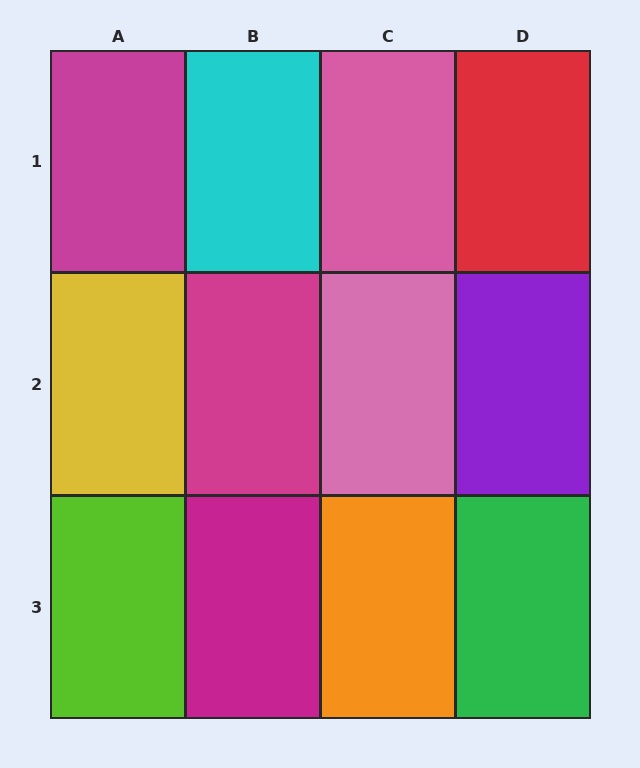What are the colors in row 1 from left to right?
Magenta, cyan, pink, red.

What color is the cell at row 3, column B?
Magenta.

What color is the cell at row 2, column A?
Yellow.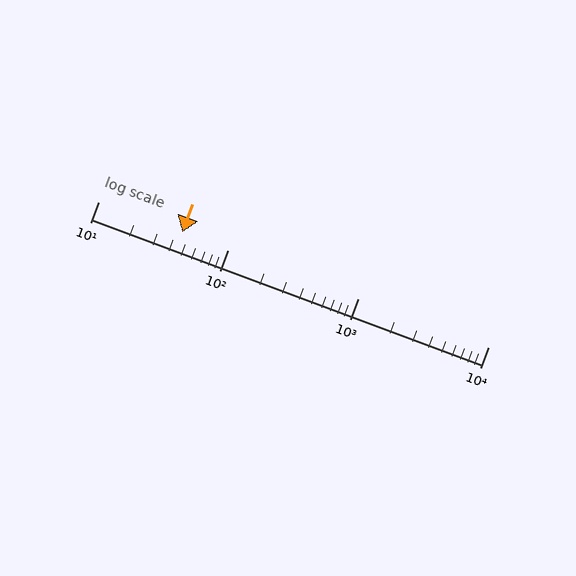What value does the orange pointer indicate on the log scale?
The pointer indicates approximately 44.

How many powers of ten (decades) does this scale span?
The scale spans 3 decades, from 10 to 10000.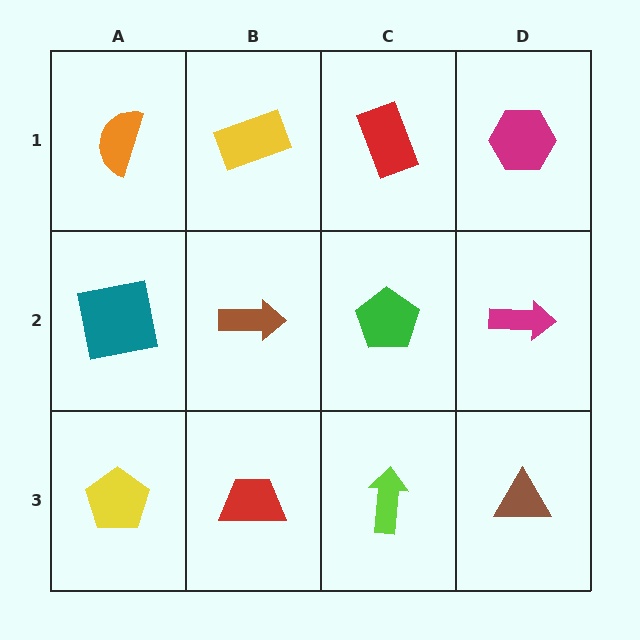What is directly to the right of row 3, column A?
A red trapezoid.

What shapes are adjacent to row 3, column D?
A magenta arrow (row 2, column D), a lime arrow (row 3, column C).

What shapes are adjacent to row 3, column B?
A brown arrow (row 2, column B), a yellow pentagon (row 3, column A), a lime arrow (row 3, column C).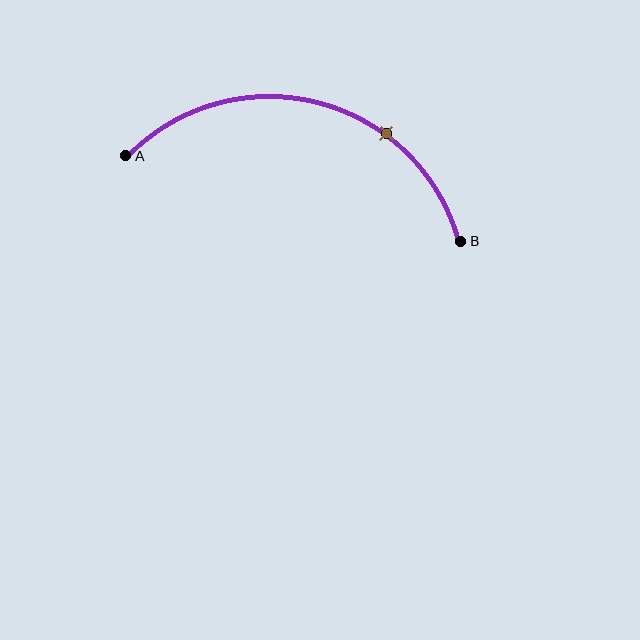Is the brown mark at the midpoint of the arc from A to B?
No. The brown mark lies on the arc but is closer to endpoint B. The arc midpoint would be at the point on the curve equidistant along the arc from both A and B.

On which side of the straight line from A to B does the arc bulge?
The arc bulges above the straight line connecting A and B.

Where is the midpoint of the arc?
The arc midpoint is the point on the curve farthest from the straight line joining A and B. It sits above that line.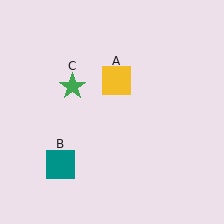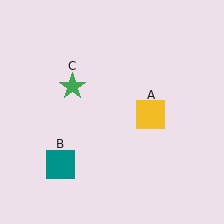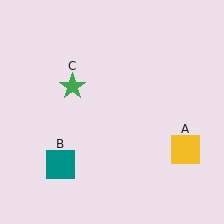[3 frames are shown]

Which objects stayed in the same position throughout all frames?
Teal square (object B) and green star (object C) remained stationary.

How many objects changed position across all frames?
1 object changed position: yellow square (object A).